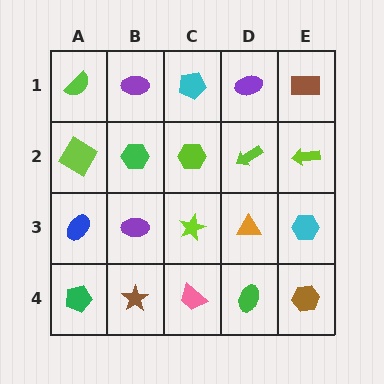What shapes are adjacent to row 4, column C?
A lime star (row 3, column C), a brown star (row 4, column B), a green ellipse (row 4, column D).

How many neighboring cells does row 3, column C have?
4.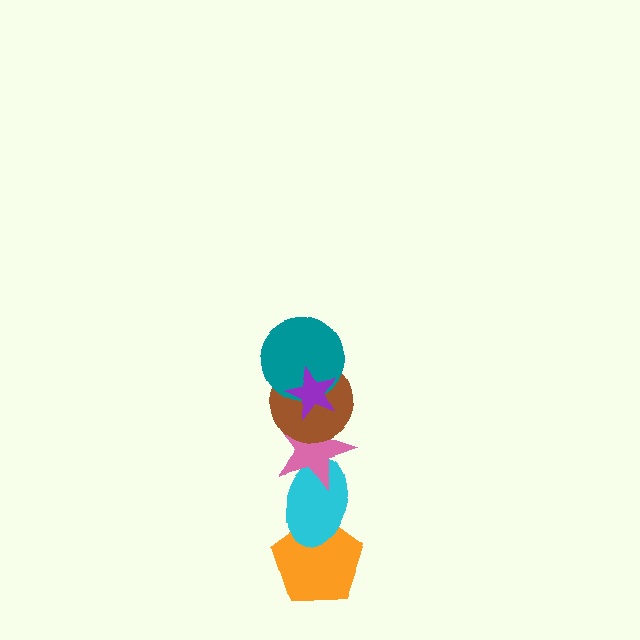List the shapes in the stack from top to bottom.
From top to bottom: the purple star, the teal circle, the brown circle, the pink star, the cyan ellipse, the orange pentagon.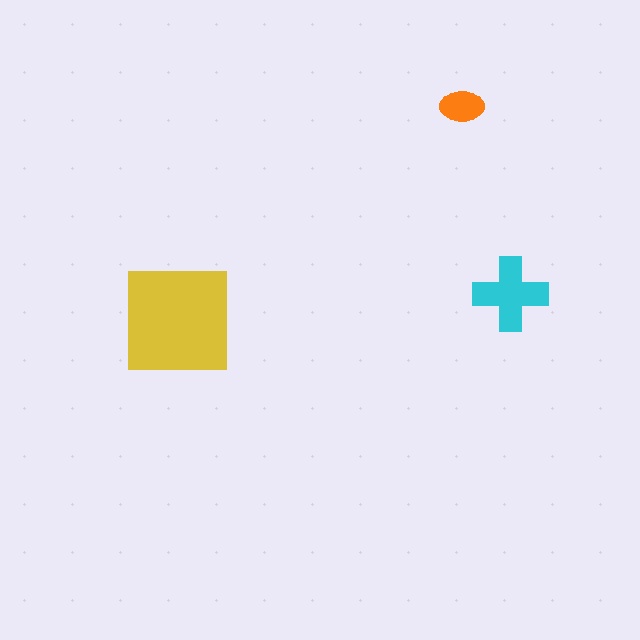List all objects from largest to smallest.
The yellow square, the cyan cross, the orange ellipse.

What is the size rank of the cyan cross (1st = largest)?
2nd.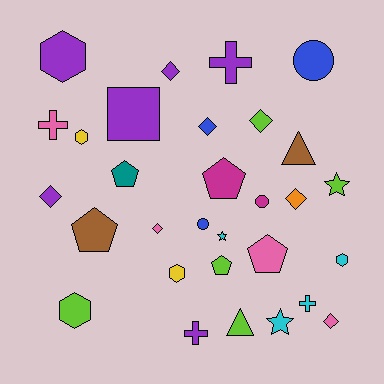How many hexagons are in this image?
There are 5 hexagons.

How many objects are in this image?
There are 30 objects.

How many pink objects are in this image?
There are 4 pink objects.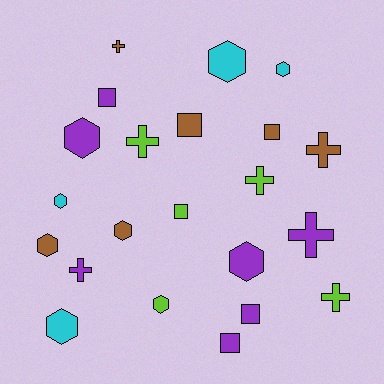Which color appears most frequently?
Purple, with 7 objects.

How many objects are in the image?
There are 22 objects.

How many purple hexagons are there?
There are 2 purple hexagons.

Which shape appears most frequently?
Hexagon, with 9 objects.